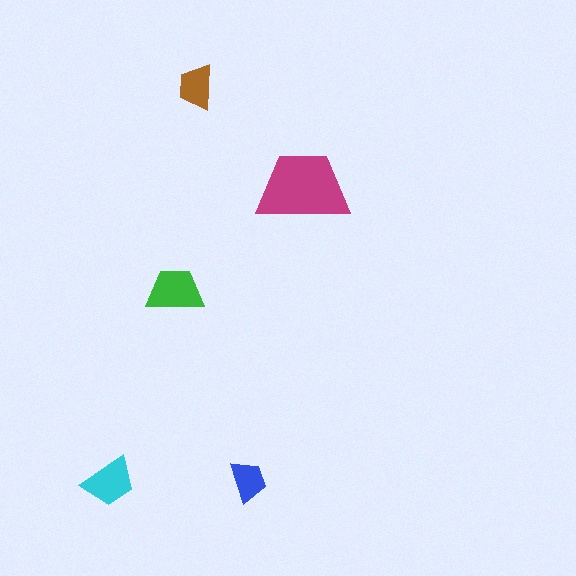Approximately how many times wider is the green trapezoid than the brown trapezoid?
About 1.5 times wider.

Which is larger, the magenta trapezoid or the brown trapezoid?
The magenta one.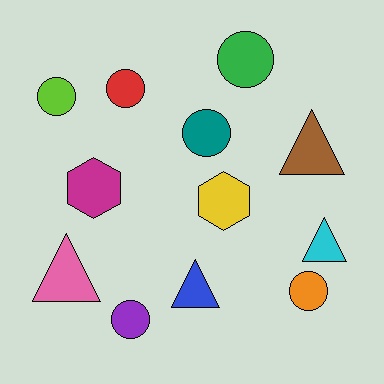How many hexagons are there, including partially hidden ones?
There are 2 hexagons.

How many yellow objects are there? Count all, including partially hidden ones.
There is 1 yellow object.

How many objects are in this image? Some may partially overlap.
There are 12 objects.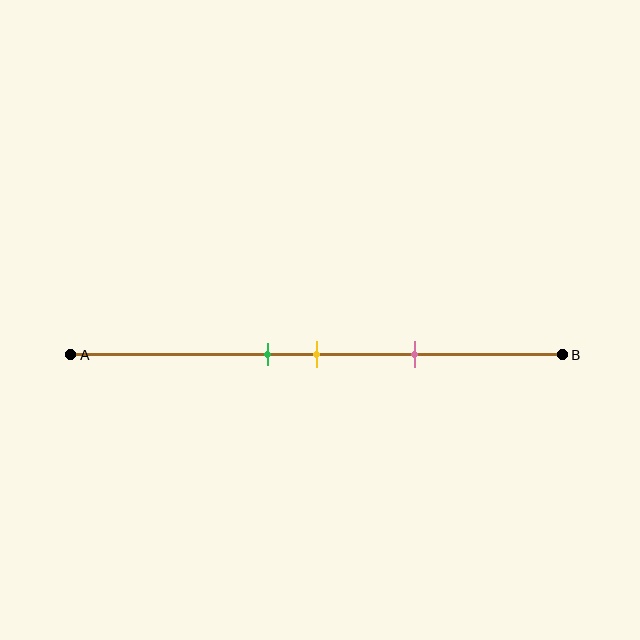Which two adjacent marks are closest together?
The green and yellow marks are the closest adjacent pair.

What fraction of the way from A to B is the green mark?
The green mark is approximately 40% (0.4) of the way from A to B.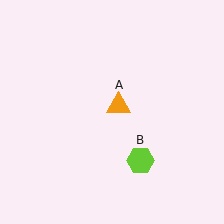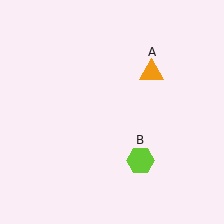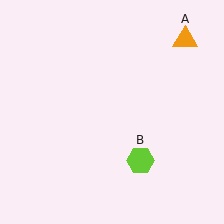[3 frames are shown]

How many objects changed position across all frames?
1 object changed position: orange triangle (object A).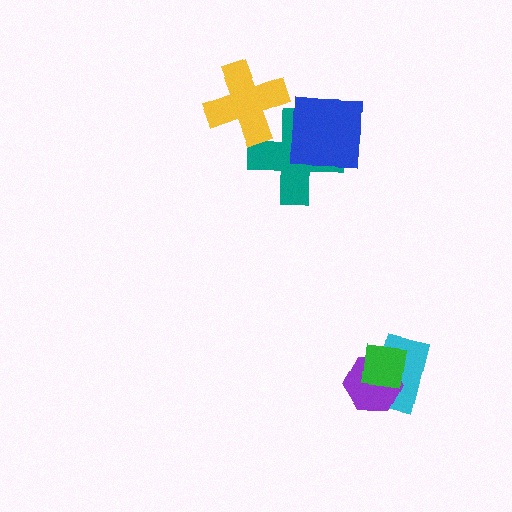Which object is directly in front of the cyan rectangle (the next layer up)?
The purple hexagon is directly in front of the cyan rectangle.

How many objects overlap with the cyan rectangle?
2 objects overlap with the cyan rectangle.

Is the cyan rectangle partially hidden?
Yes, it is partially covered by another shape.